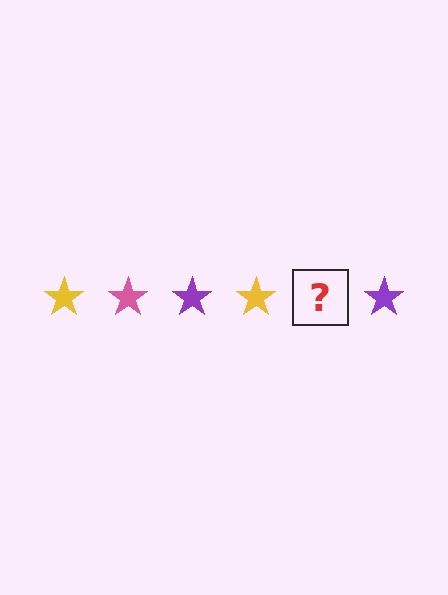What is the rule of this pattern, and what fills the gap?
The rule is that the pattern cycles through yellow, pink, purple stars. The gap should be filled with a pink star.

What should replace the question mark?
The question mark should be replaced with a pink star.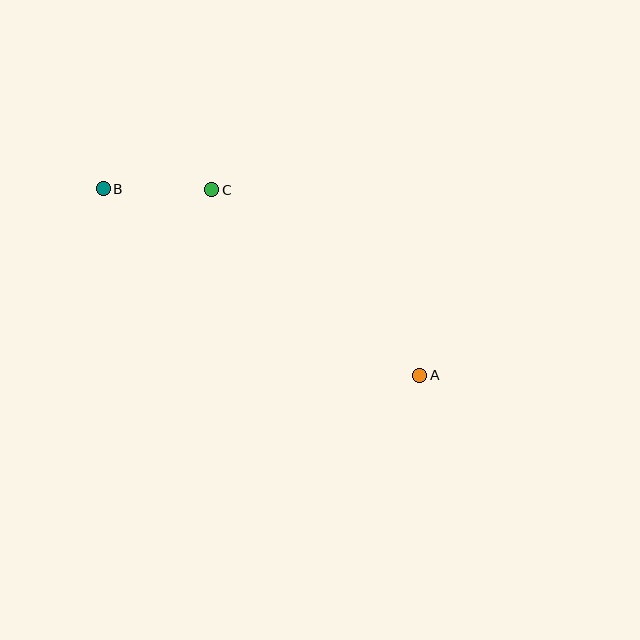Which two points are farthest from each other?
Points A and B are farthest from each other.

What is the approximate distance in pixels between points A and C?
The distance between A and C is approximately 279 pixels.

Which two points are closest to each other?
Points B and C are closest to each other.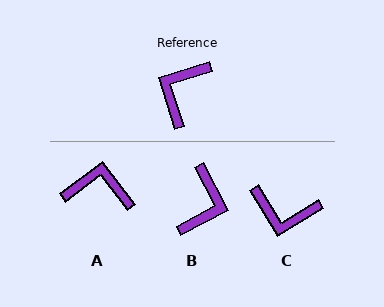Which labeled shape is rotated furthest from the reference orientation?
B, about 169 degrees away.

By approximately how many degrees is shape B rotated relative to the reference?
Approximately 169 degrees clockwise.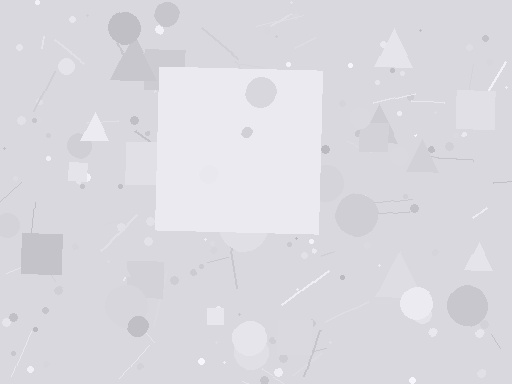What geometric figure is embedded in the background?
A square is embedded in the background.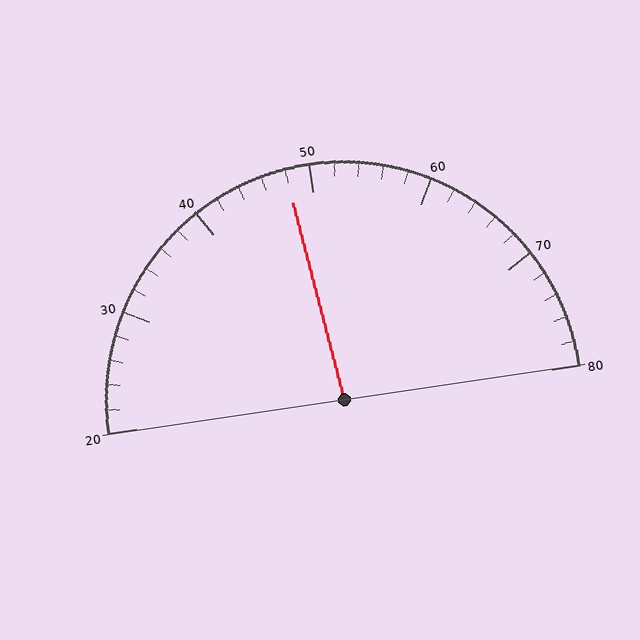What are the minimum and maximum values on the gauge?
The gauge ranges from 20 to 80.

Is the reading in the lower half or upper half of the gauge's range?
The reading is in the lower half of the range (20 to 80).